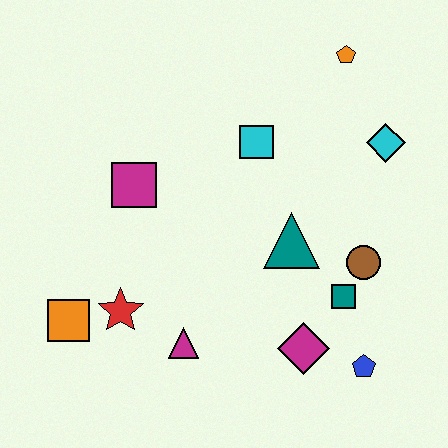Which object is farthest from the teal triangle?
The orange square is farthest from the teal triangle.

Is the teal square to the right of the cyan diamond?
No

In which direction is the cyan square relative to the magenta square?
The cyan square is to the right of the magenta square.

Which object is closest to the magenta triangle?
The red star is closest to the magenta triangle.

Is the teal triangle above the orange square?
Yes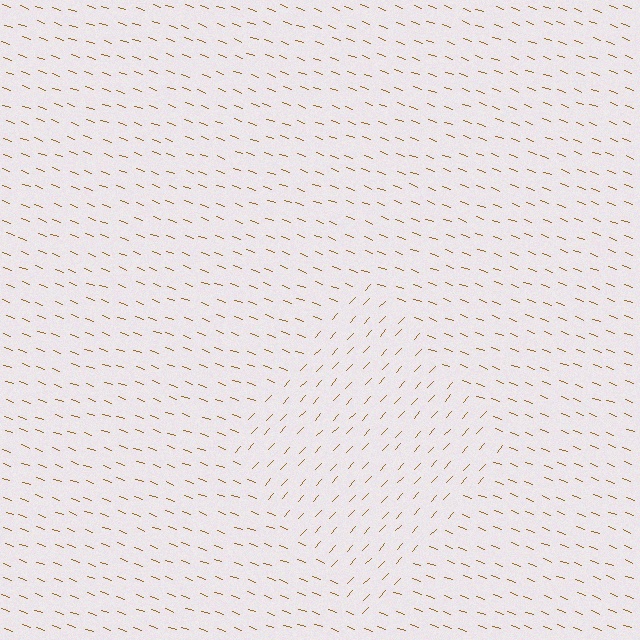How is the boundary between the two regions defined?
The boundary is defined purely by a change in line orientation (approximately 67 degrees difference). All lines are the same color and thickness.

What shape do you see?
I see a diamond.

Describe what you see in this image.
The image is filled with small brown line segments. A diamond region in the image has lines oriented differently from the surrounding lines, creating a visible texture boundary.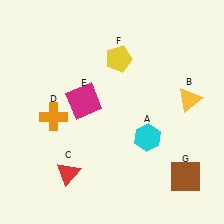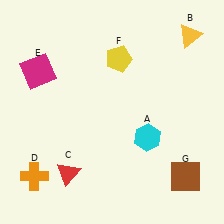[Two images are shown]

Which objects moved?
The objects that moved are: the yellow triangle (B), the orange cross (D), the magenta square (E).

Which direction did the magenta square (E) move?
The magenta square (E) moved left.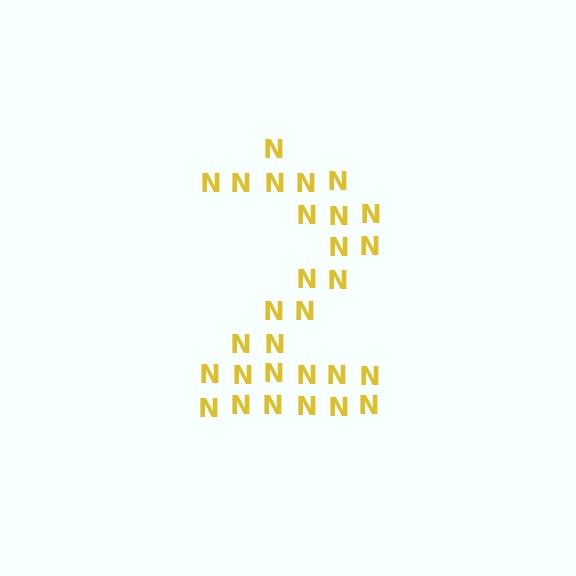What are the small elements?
The small elements are letter N's.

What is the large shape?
The large shape is the digit 2.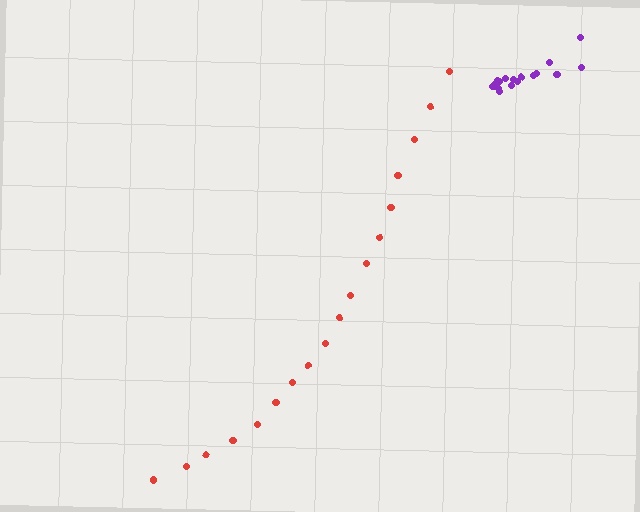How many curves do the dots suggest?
There are 2 distinct paths.